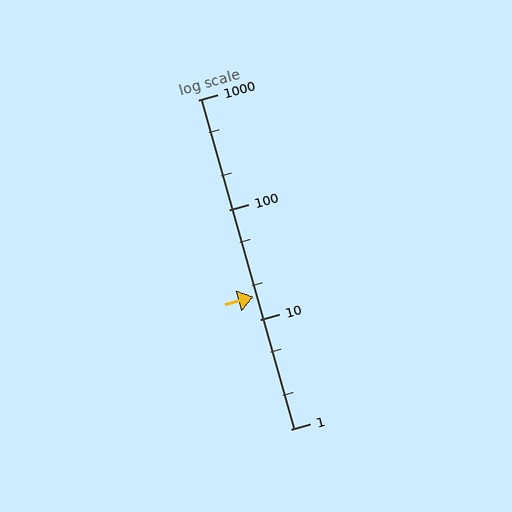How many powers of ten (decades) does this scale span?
The scale spans 3 decades, from 1 to 1000.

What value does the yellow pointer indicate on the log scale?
The pointer indicates approximately 16.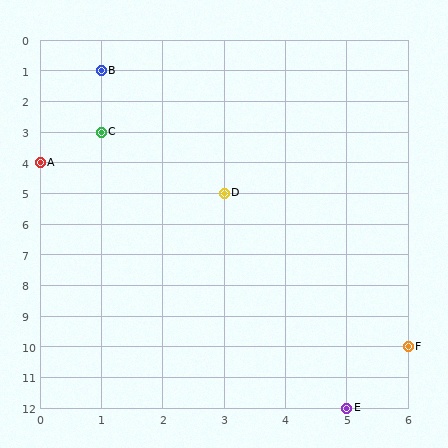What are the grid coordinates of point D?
Point D is at grid coordinates (3, 5).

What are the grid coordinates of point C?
Point C is at grid coordinates (1, 3).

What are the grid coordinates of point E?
Point E is at grid coordinates (5, 12).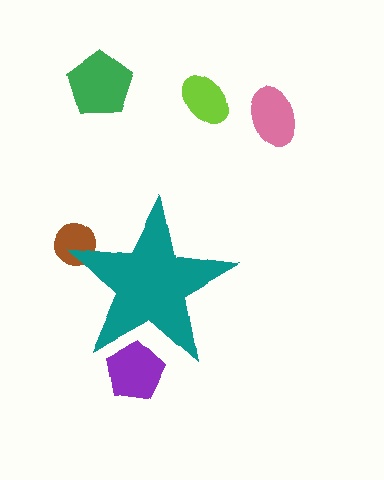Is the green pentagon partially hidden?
No, the green pentagon is fully visible.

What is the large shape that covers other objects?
A teal star.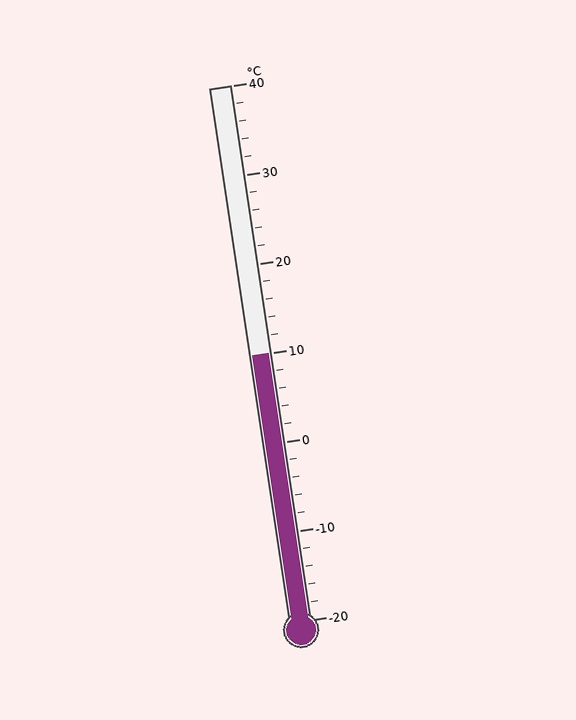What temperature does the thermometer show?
The thermometer shows approximately 10°C.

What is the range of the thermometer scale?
The thermometer scale ranges from -20°C to 40°C.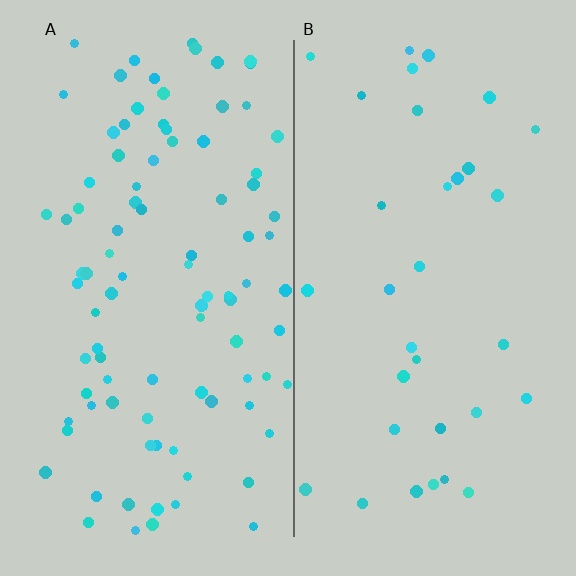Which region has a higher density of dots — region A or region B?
A (the left).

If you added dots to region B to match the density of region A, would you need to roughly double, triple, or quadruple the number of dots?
Approximately triple.